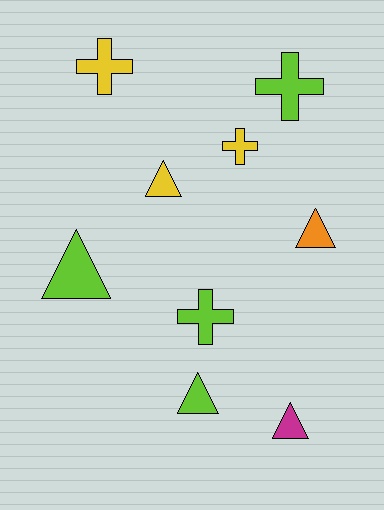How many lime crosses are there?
There are 2 lime crosses.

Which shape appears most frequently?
Triangle, with 5 objects.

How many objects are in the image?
There are 9 objects.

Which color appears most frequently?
Lime, with 4 objects.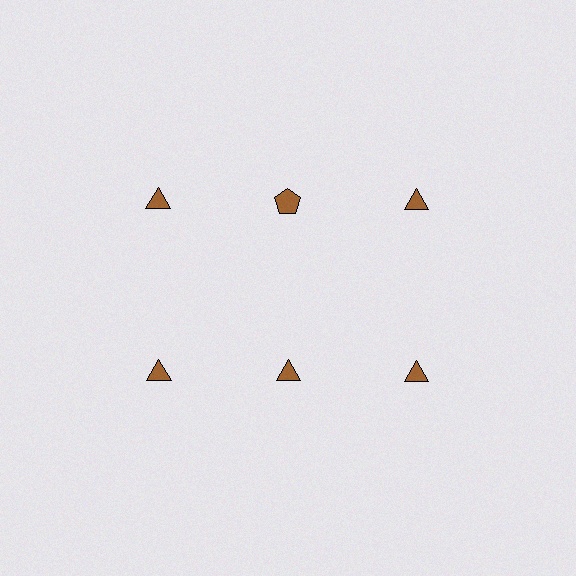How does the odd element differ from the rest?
It has a different shape: pentagon instead of triangle.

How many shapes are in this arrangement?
There are 6 shapes arranged in a grid pattern.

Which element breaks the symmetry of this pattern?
The brown pentagon in the top row, second from left column breaks the symmetry. All other shapes are brown triangles.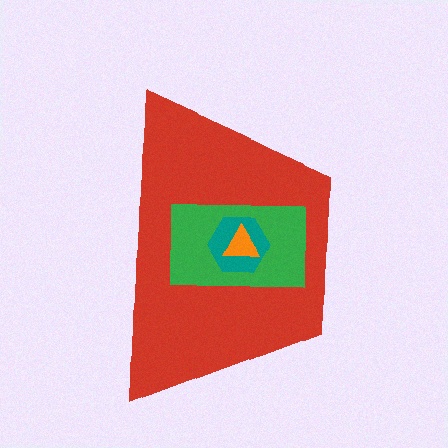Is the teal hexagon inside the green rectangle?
Yes.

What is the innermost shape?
The orange triangle.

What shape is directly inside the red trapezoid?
The green rectangle.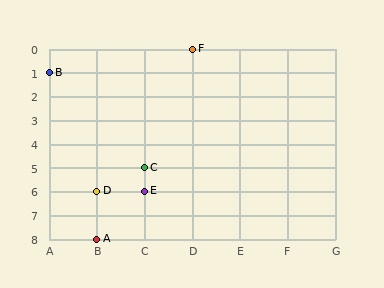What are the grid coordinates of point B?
Point B is at grid coordinates (A, 1).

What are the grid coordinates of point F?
Point F is at grid coordinates (D, 0).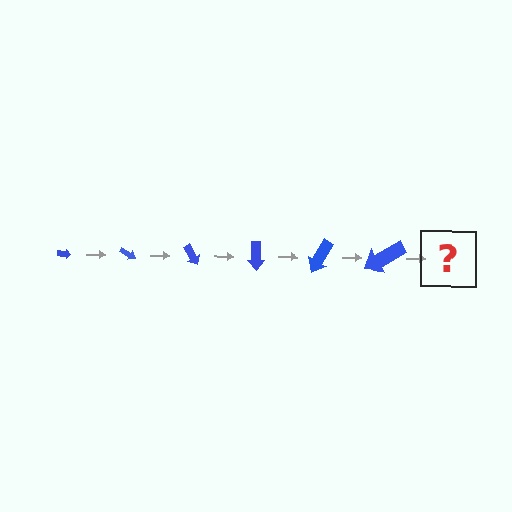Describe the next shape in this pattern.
It should be an arrow, larger than the previous one and rotated 180 degrees from the start.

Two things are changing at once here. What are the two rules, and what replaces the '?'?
The two rules are that the arrow grows larger each step and it rotates 30 degrees each step. The '?' should be an arrow, larger than the previous one and rotated 180 degrees from the start.